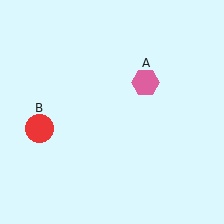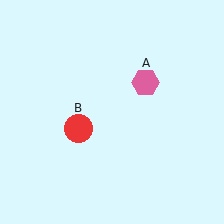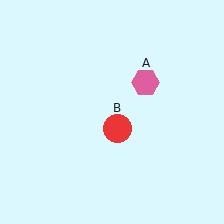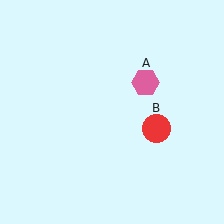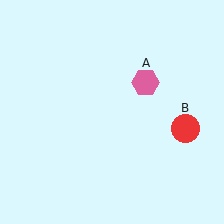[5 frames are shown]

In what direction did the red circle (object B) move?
The red circle (object B) moved right.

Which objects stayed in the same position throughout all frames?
Pink hexagon (object A) remained stationary.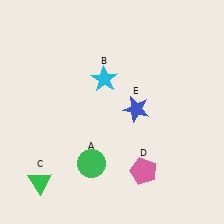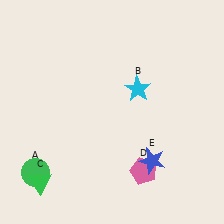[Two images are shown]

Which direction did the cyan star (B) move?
The cyan star (B) moved right.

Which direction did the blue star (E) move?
The blue star (E) moved down.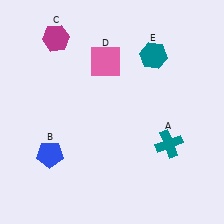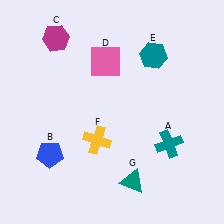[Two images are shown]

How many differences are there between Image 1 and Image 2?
There are 2 differences between the two images.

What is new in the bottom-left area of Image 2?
A yellow cross (F) was added in the bottom-left area of Image 2.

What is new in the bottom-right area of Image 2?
A teal triangle (G) was added in the bottom-right area of Image 2.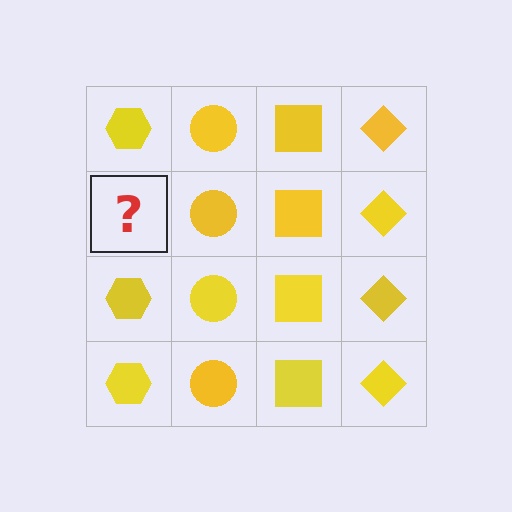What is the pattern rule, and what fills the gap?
The rule is that each column has a consistent shape. The gap should be filled with a yellow hexagon.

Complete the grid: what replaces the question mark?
The question mark should be replaced with a yellow hexagon.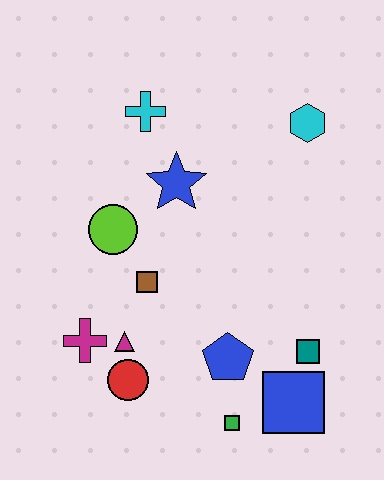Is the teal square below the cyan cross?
Yes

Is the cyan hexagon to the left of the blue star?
No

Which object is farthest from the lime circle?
The blue square is farthest from the lime circle.